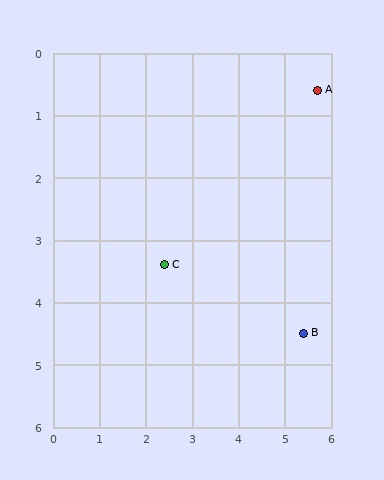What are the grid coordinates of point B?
Point B is at approximately (5.4, 4.5).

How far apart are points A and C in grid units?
Points A and C are about 4.3 grid units apart.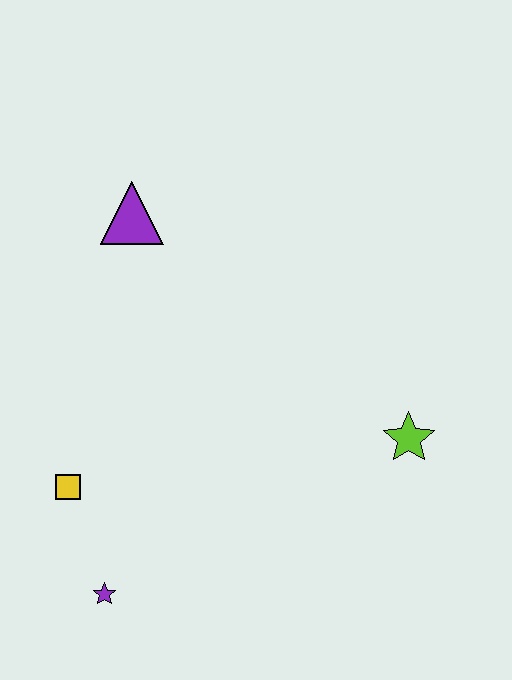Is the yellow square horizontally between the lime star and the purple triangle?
No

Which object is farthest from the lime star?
The purple triangle is farthest from the lime star.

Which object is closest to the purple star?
The yellow square is closest to the purple star.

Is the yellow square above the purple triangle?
No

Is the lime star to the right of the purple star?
Yes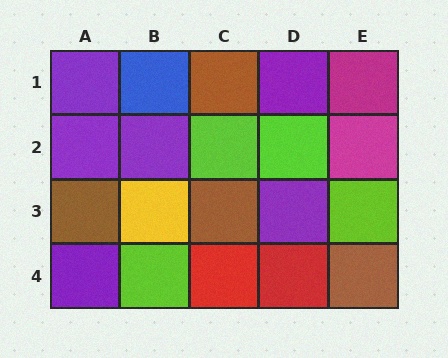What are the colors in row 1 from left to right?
Purple, blue, brown, purple, magenta.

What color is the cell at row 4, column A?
Purple.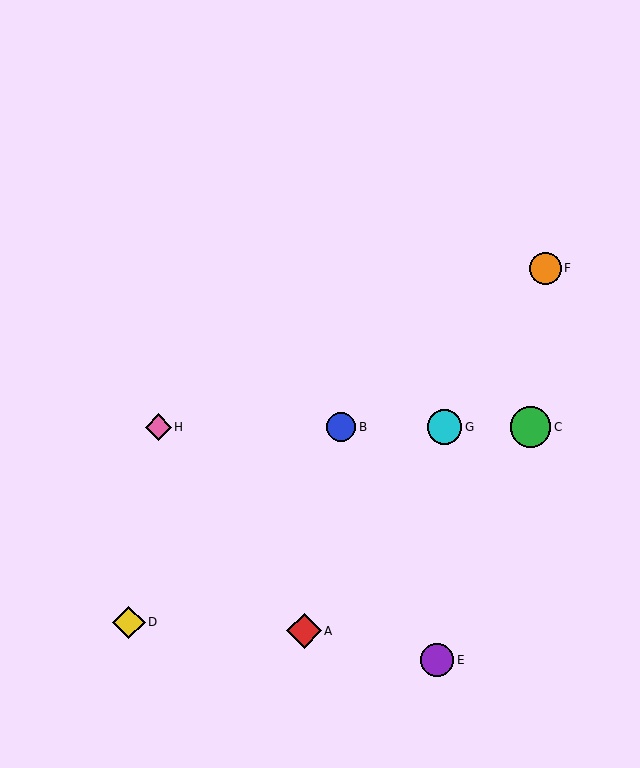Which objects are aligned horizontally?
Objects B, C, G, H are aligned horizontally.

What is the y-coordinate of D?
Object D is at y≈622.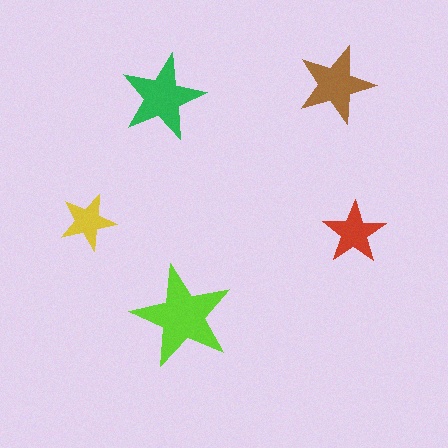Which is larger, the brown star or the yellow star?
The brown one.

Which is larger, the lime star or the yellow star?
The lime one.